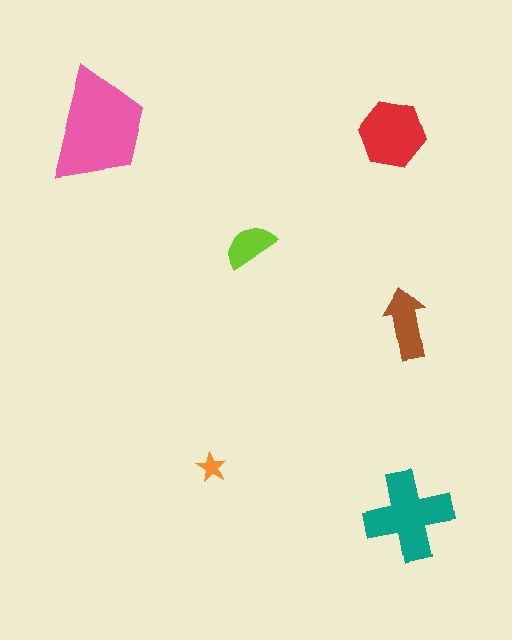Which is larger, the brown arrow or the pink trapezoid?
The pink trapezoid.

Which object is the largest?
The pink trapezoid.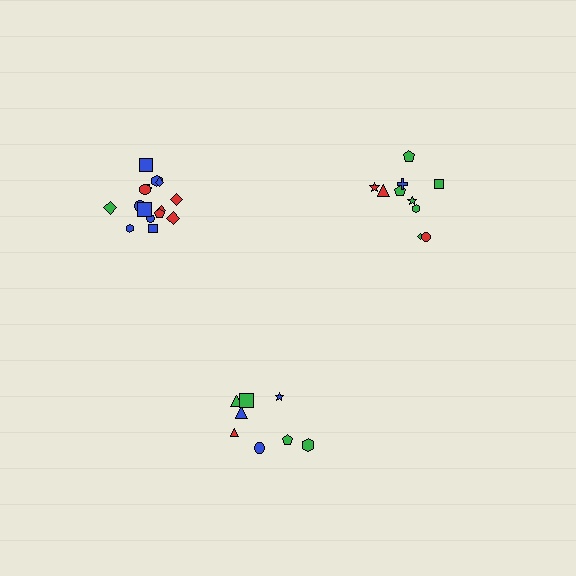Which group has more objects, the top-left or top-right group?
The top-left group.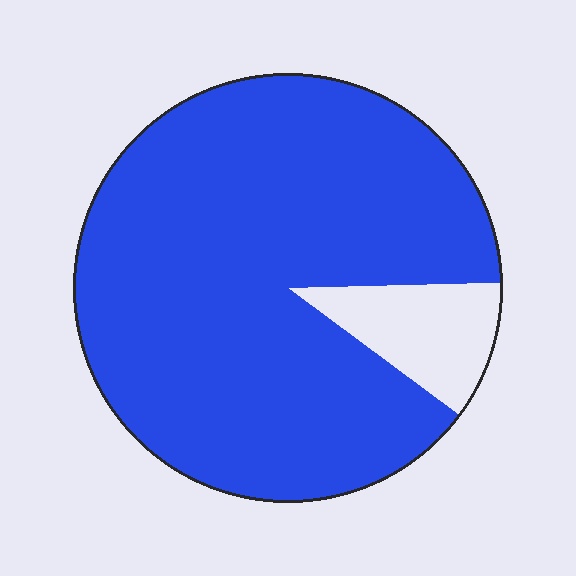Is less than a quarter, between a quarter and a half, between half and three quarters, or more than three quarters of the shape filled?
More than three quarters.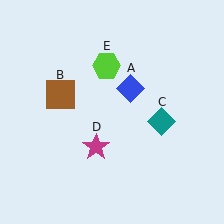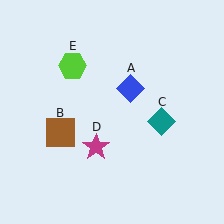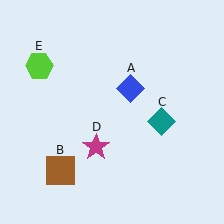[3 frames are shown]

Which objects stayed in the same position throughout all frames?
Blue diamond (object A) and teal diamond (object C) and magenta star (object D) remained stationary.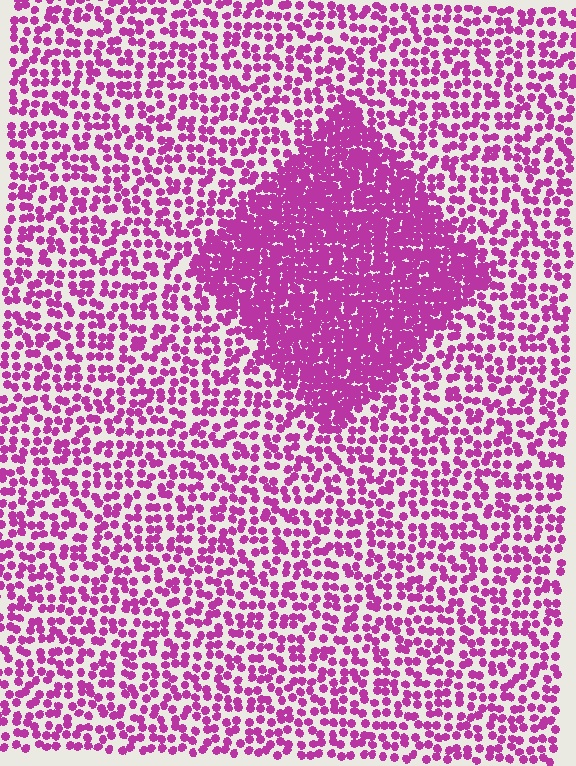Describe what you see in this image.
The image contains small magenta elements arranged at two different densities. A diamond-shaped region is visible where the elements are more densely packed than the surrounding area.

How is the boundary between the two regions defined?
The boundary is defined by a change in element density (approximately 2.3x ratio). All elements are the same color, size, and shape.